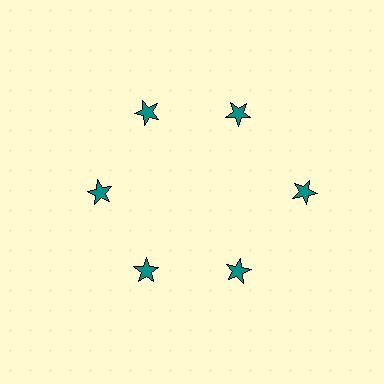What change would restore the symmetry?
The symmetry would be restored by moving it inward, back onto the ring so that all 6 stars sit at equal angles and equal distance from the center.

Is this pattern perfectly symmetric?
No. The 6 teal stars are arranged in a ring, but one element near the 3 o'clock position is pushed outward from the center, breaking the 6-fold rotational symmetry.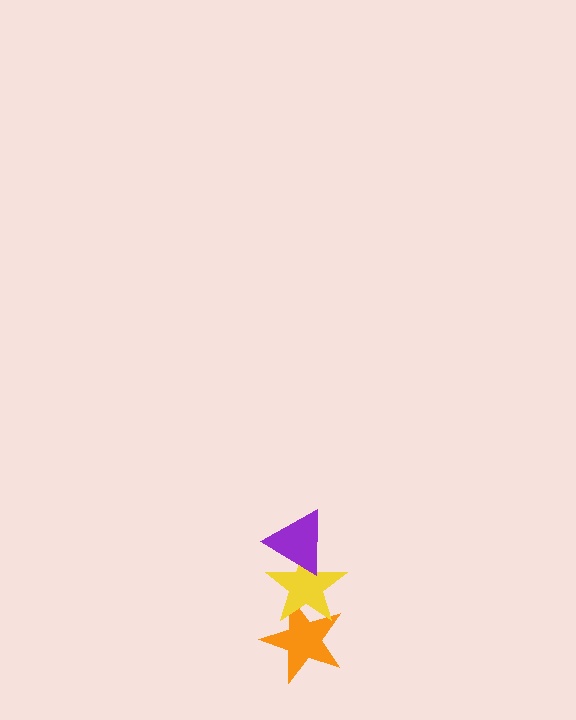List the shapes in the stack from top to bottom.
From top to bottom: the purple triangle, the yellow star, the orange star.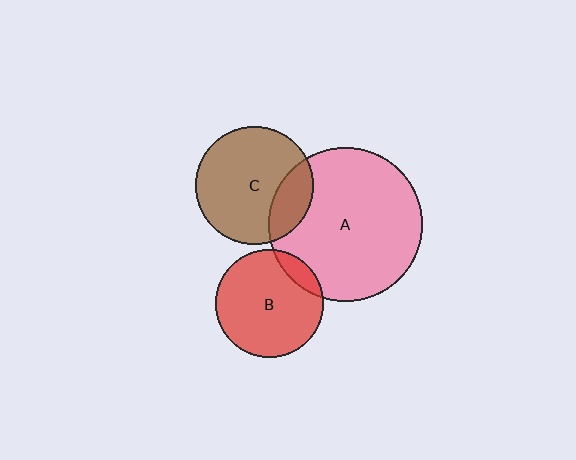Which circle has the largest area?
Circle A (pink).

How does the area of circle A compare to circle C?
Approximately 1.7 times.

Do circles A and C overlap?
Yes.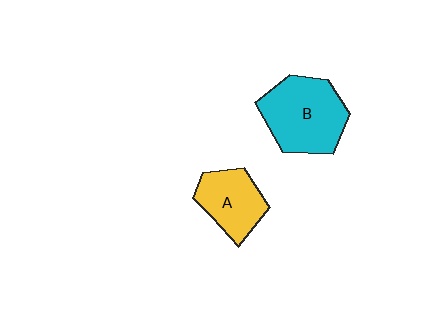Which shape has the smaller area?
Shape A (yellow).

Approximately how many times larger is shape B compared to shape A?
Approximately 1.5 times.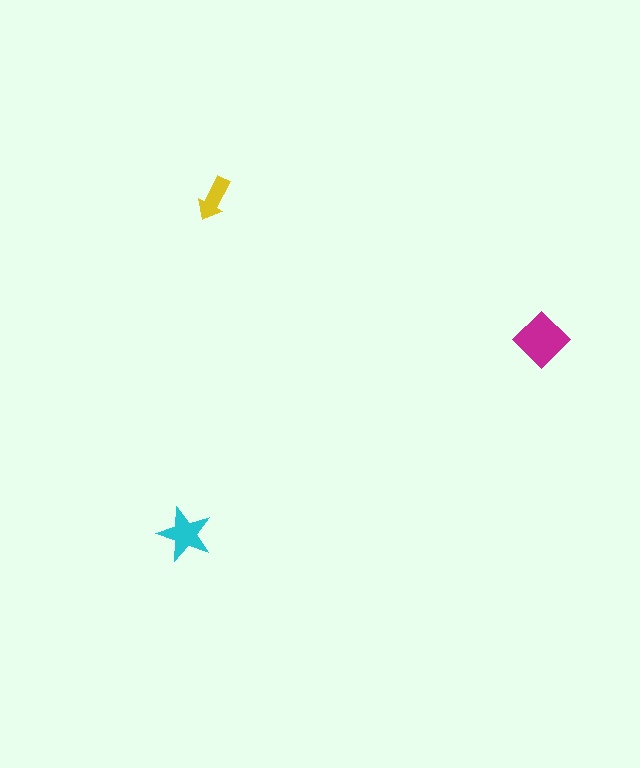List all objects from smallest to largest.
The yellow arrow, the cyan star, the magenta diamond.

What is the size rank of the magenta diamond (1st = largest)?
1st.